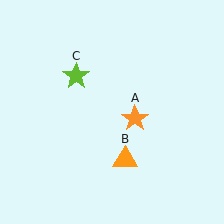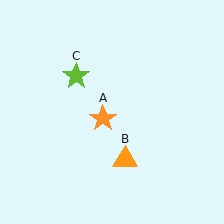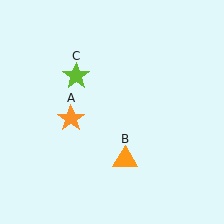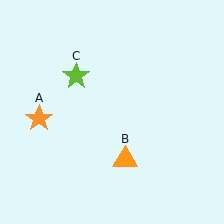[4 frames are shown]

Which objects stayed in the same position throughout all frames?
Orange triangle (object B) and lime star (object C) remained stationary.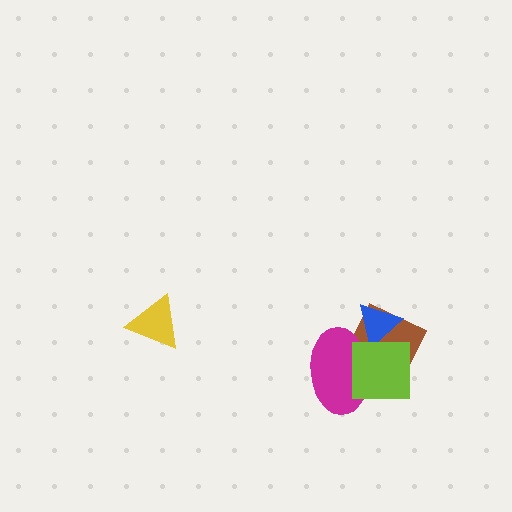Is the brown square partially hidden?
Yes, it is partially covered by another shape.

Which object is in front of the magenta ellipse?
The lime square is in front of the magenta ellipse.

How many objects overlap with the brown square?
3 objects overlap with the brown square.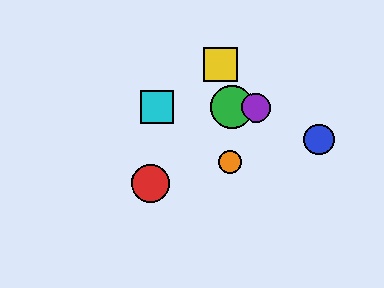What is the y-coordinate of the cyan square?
The cyan square is at y≈107.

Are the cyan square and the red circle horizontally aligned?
No, the cyan square is at y≈107 and the red circle is at y≈183.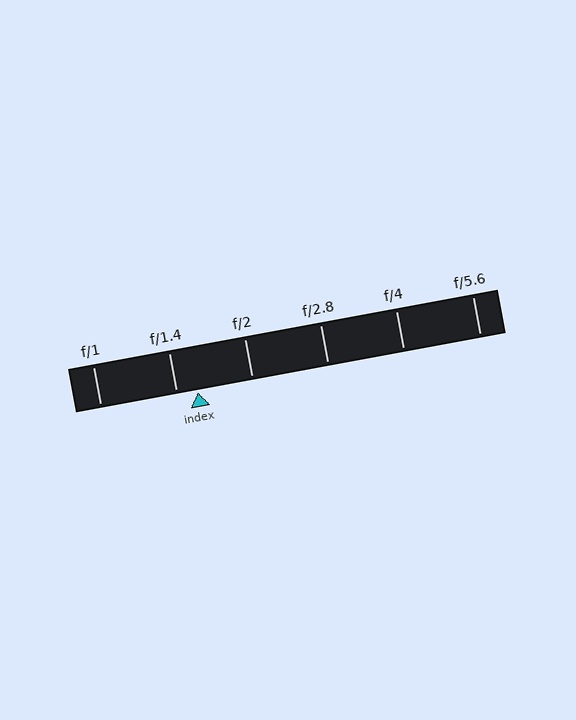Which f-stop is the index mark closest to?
The index mark is closest to f/1.4.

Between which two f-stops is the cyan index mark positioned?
The index mark is between f/1.4 and f/2.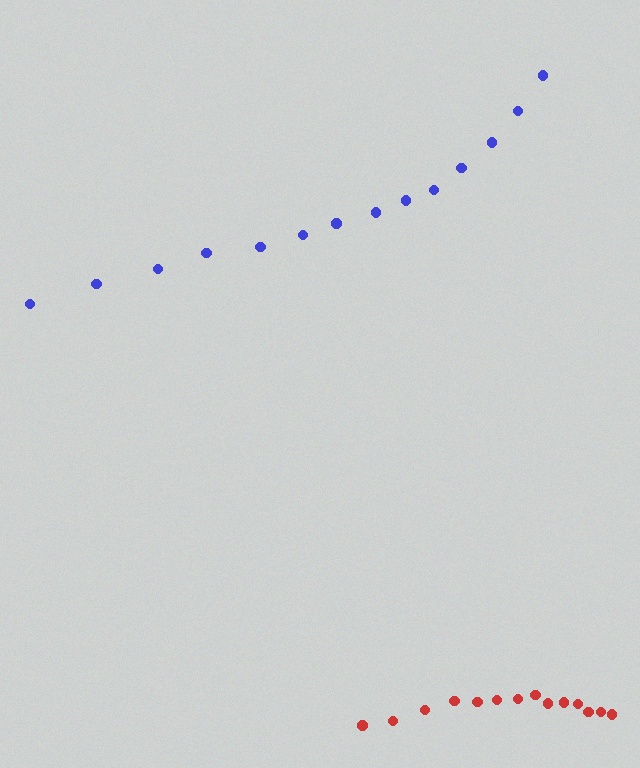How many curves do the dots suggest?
There are 2 distinct paths.